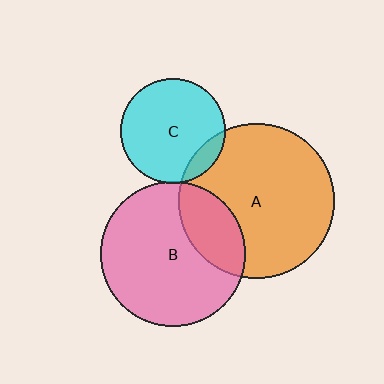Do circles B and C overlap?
Yes.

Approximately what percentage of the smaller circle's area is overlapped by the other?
Approximately 5%.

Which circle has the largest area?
Circle A (orange).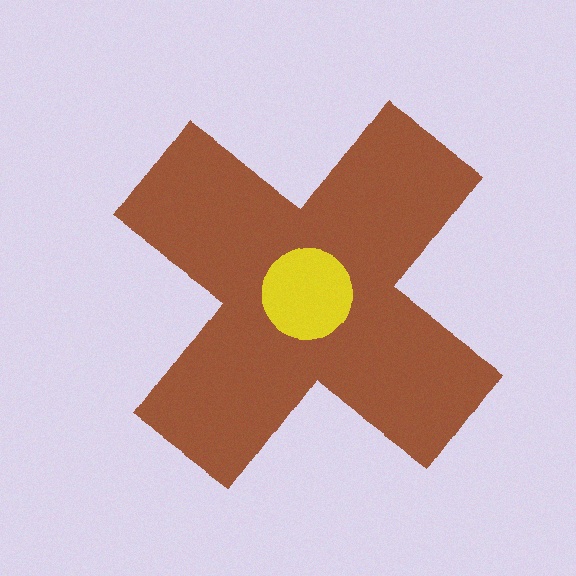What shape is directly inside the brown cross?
The yellow circle.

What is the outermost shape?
The brown cross.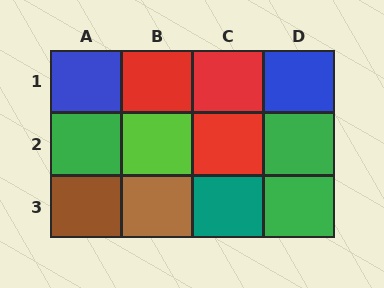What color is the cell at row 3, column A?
Brown.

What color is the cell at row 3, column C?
Teal.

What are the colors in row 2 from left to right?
Green, lime, red, green.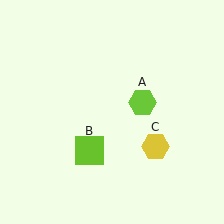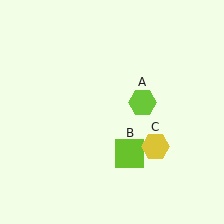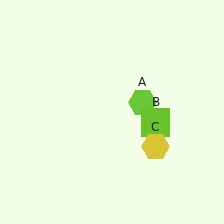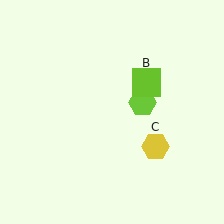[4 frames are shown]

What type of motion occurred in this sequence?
The lime square (object B) rotated counterclockwise around the center of the scene.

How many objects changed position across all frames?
1 object changed position: lime square (object B).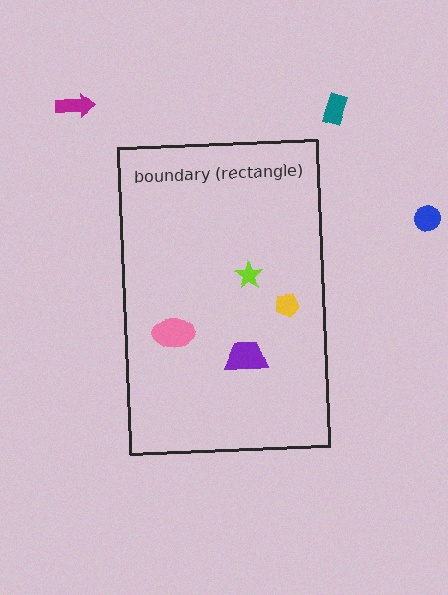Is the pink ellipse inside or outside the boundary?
Inside.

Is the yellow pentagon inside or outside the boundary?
Inside.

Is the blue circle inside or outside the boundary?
Outside.